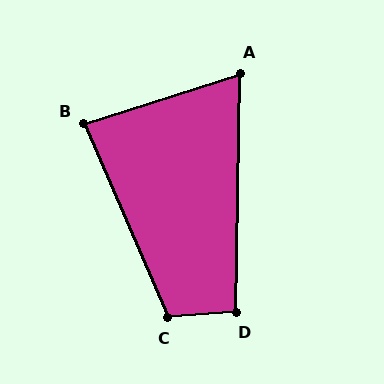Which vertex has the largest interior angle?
C, at approximately 109 degrees.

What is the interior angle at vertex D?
Approximately 96 degrees (obtuse).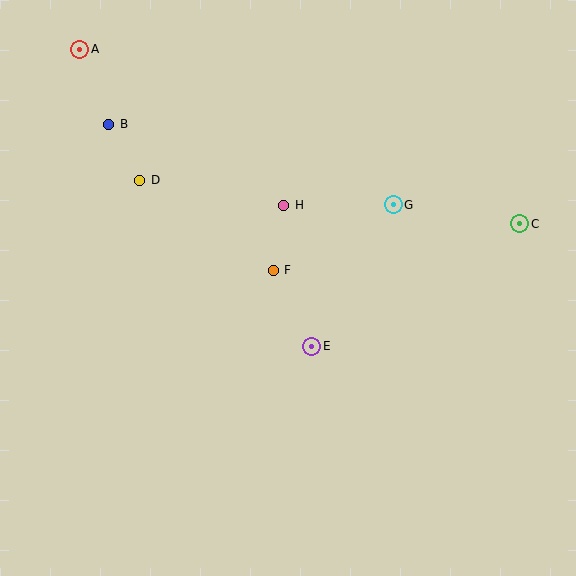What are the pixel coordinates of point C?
Point C is at (520, 224).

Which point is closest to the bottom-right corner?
Point E is closest to the bottom-right corner.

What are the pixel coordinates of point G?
Point G is at (393, 205).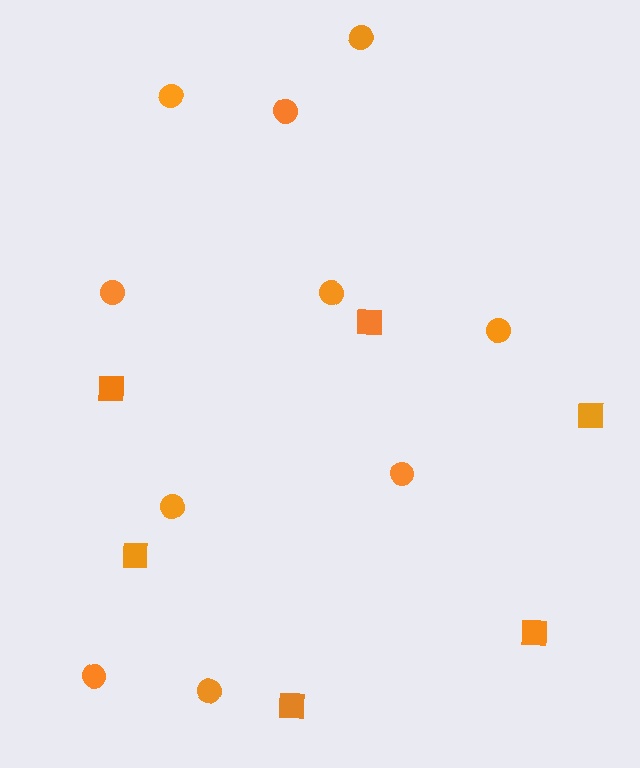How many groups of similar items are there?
There are 2 groups: one group of circles (10) and one group of squares (6).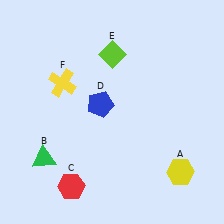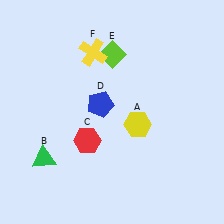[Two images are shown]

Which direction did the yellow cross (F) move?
The yellow cross (F) moved up.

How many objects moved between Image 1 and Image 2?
3 objects moved between the two images.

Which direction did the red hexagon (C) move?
The red hexagon (C) moved up.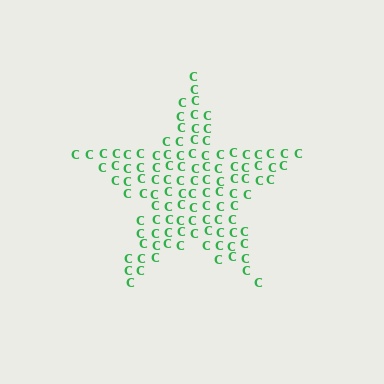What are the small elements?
The small elements are letter C's.